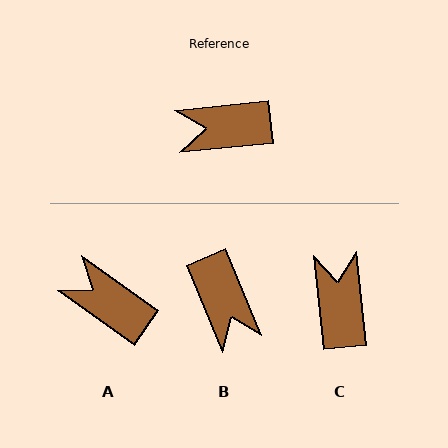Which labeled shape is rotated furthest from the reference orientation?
B, about 107 degrees away.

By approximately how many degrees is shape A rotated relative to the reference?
Approximately 41 degrees clockwise.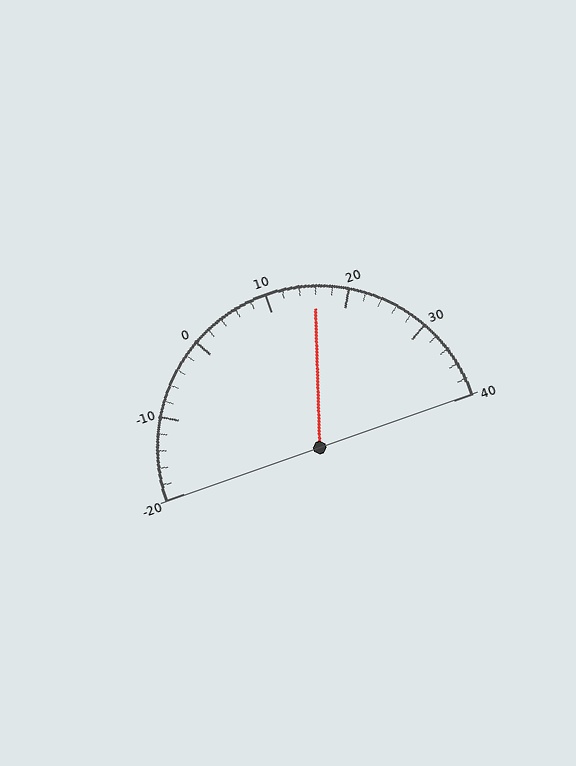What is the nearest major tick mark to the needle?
The nearest major tick mark is 20.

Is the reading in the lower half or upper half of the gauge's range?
The reading is in the upper half of the range (-20 to 40).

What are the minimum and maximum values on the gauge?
The gauge ranges from -20 to 40.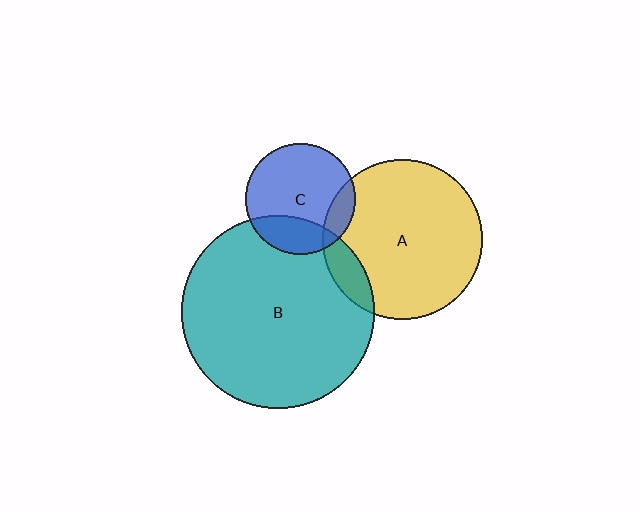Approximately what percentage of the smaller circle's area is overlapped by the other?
Approximately 10%.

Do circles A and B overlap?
Yes.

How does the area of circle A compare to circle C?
Approximately 2.1 times.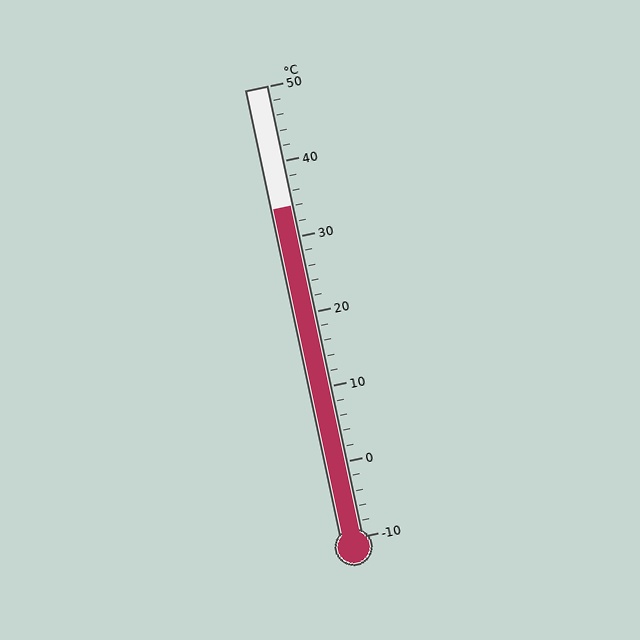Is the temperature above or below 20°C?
The temperature is above 20°C.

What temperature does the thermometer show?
The thermometer shows approximately 34°C.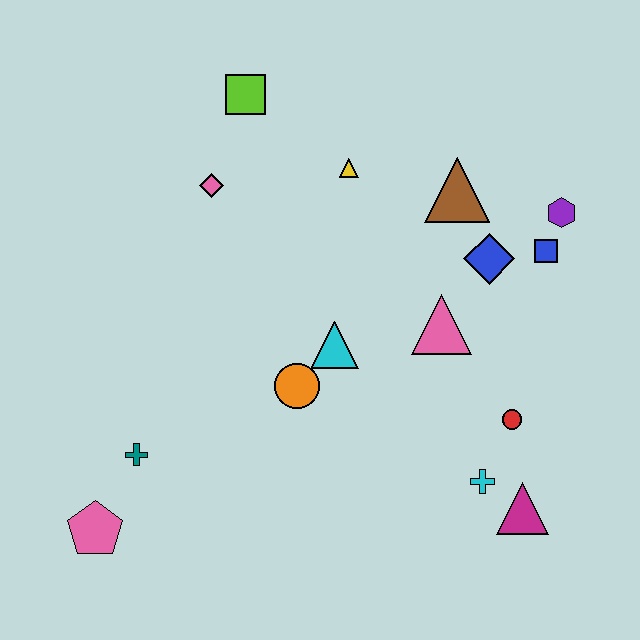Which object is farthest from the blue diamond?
The pink pentagon is farthest from the blue diamond.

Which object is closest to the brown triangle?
The blue diamond is closest to the brown triangle.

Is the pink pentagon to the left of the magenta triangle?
Yes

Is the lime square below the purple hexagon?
No